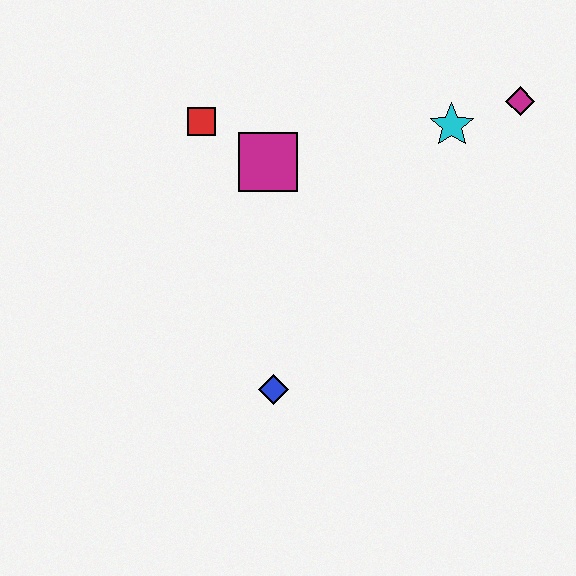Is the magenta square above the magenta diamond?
No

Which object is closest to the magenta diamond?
The cyan star is closest to the magenta diamond.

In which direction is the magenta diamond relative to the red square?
The magenta diamond is to the right of the red square.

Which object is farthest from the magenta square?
The magenta diamond is farthest from the magenta square.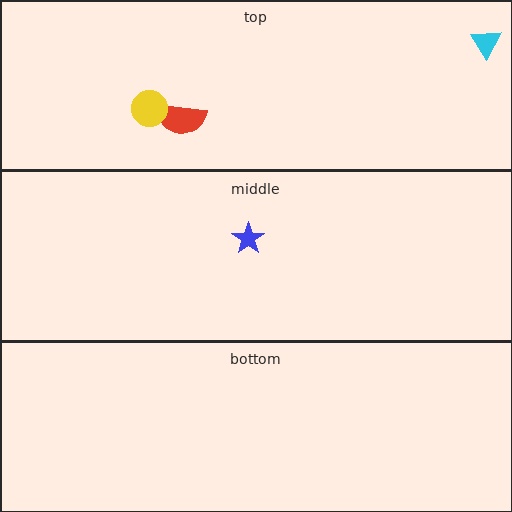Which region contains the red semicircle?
The top region.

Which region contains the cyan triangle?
The top region.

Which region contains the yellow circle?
The top region.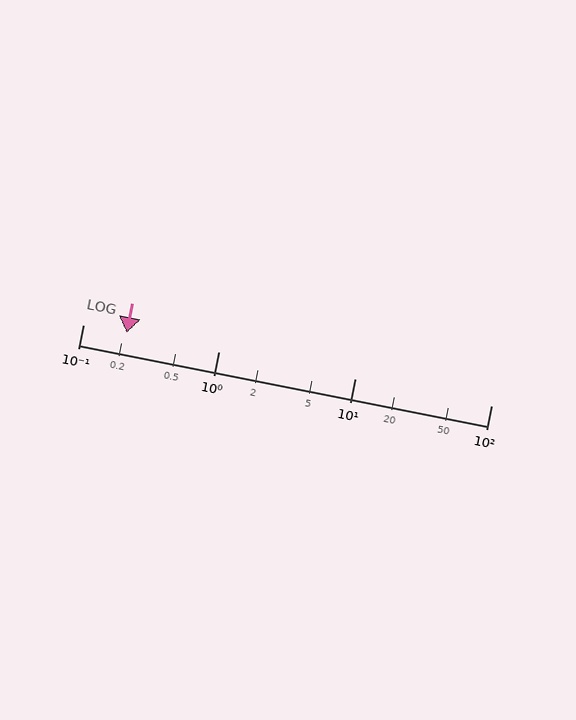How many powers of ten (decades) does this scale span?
The scale spans 3 decades, from 0.1 to 100.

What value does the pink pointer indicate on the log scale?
The pointer indicates approximately 0.21.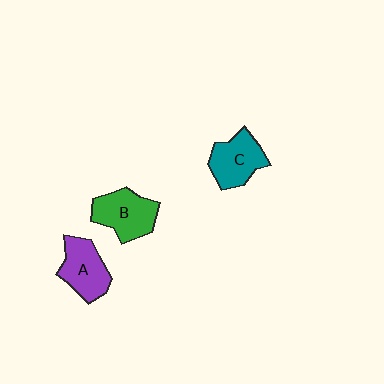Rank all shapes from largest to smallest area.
From largest to smallest: B (green), C (teal), A (purple).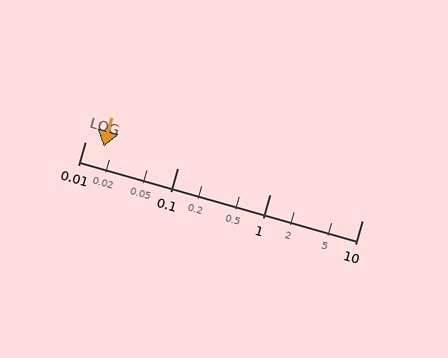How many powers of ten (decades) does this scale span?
The scale spans 3 decades, from 0.01 to 10.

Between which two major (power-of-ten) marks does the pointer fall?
The pointer is between 0.01 and 0.1.